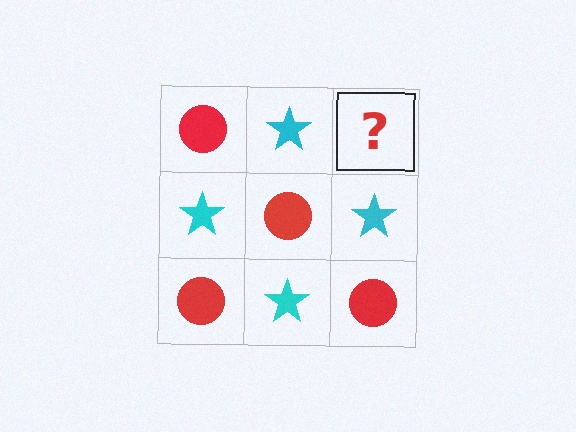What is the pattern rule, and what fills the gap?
The rule is that it alternates red circle and cyan star in a checkerboard pattern. The gap should be filled with a red circle.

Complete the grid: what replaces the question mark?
The question mark should be replaced with a red circle.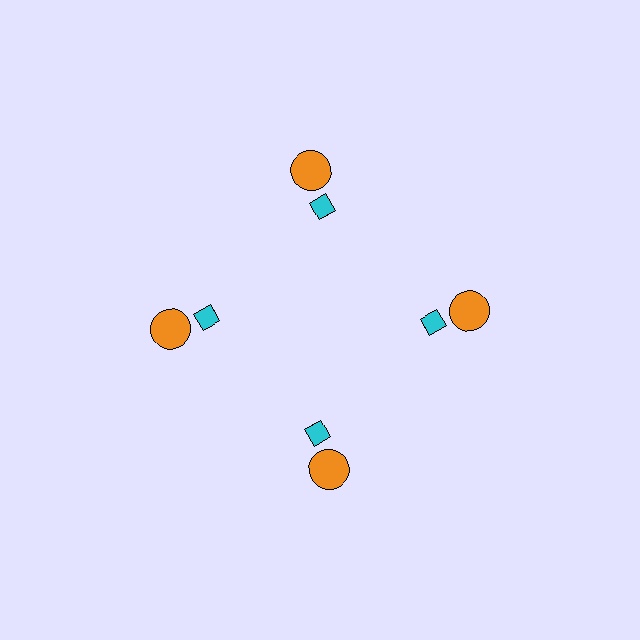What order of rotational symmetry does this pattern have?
This pattern has 4-fold rotational symmetry.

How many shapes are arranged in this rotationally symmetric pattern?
There are 8 shapes, arranged in 4 groups of 2.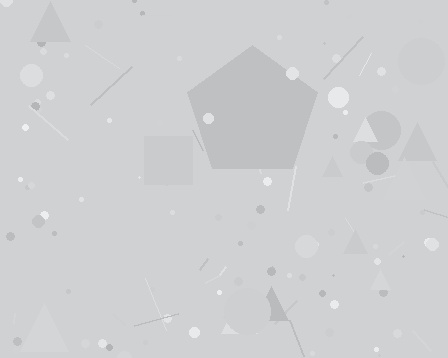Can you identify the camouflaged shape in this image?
The camouflaged shape is a pentagon.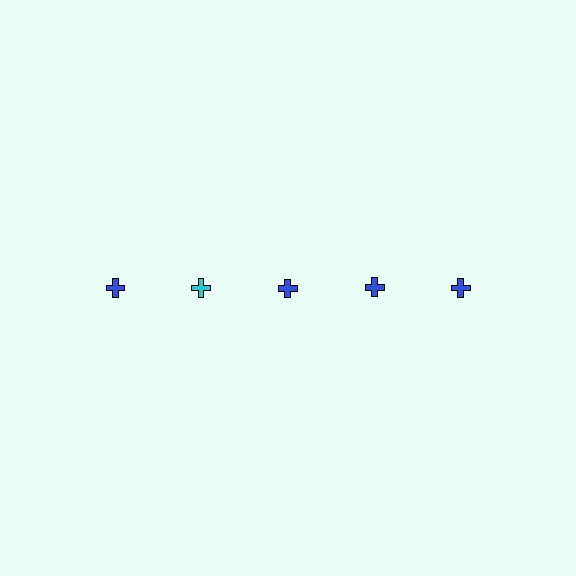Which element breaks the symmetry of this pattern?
The cyan cross in the top row, second from left column breaks the symmetry. All other shapes are blue crosses.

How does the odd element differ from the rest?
It has a different color: cyan instead of blue.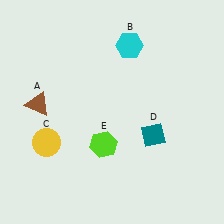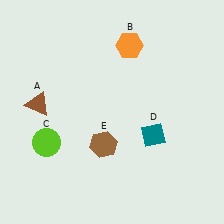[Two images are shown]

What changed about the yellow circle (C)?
In Image 1, C is yellow. In Image 2, it changed to lime.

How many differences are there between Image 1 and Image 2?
There are 3 differences between the two images.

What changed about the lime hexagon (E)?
In Image 1, E is lime. In Image 2, it changed to brown.